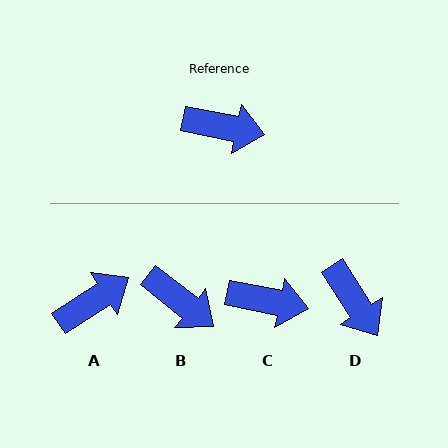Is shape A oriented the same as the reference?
No, it is off by about 45 degrees.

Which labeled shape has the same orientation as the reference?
C.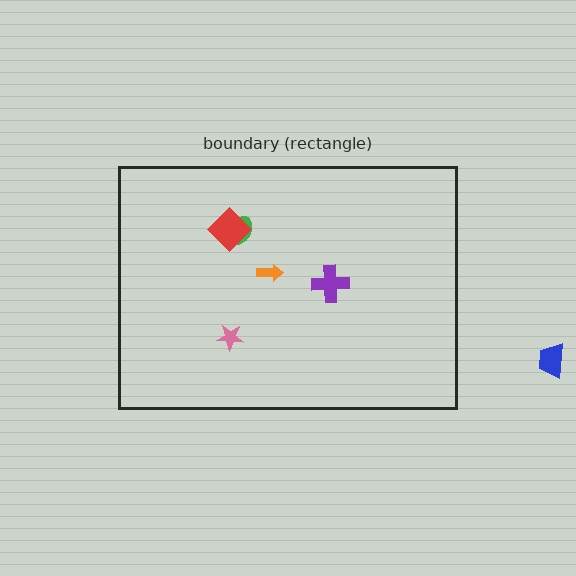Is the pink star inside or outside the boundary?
Inside.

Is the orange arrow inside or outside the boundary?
Inside.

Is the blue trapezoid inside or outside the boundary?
Outside.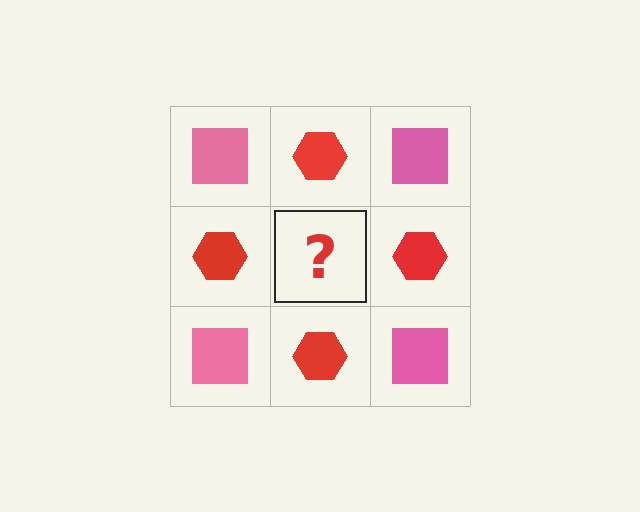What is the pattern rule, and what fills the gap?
The rule is that it alternates pink square and red hexagon in a checkerboard pattern. The gap should be filled with a pink square.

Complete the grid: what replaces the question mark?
The question mark should be replaced with a pink square.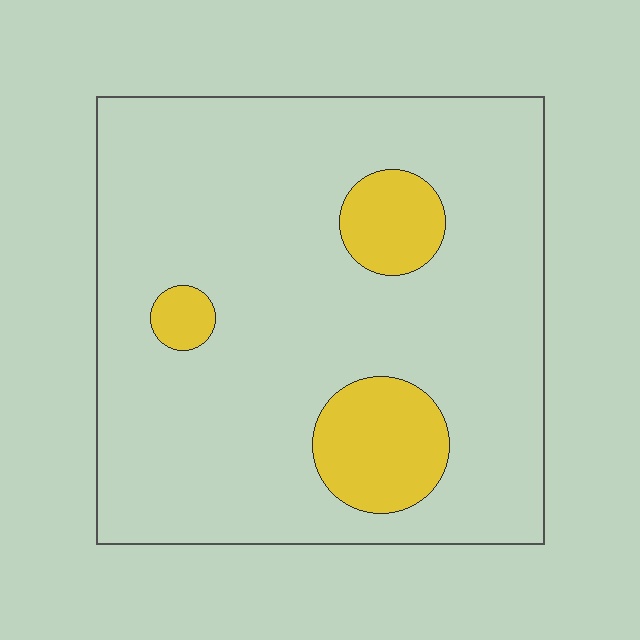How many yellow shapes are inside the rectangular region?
3.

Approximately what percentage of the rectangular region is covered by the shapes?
Approximately 15%.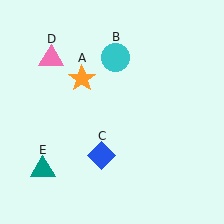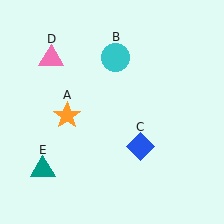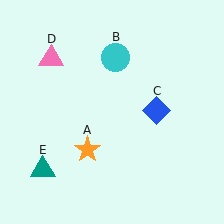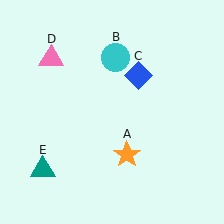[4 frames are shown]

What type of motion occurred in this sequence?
The orange star (object A), blue diamond (object C) rotated counterclockwise around the center of the scene.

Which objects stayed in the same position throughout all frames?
Cyan circle (object B) and pink triangle (object D) and teal triangle (object E) remained stationary.